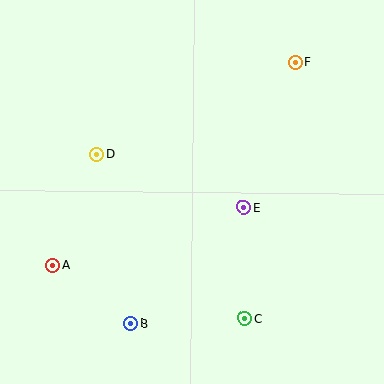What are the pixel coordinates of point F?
Point F is at (295, 62).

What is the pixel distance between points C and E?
The distance between C and E is 111 pixels.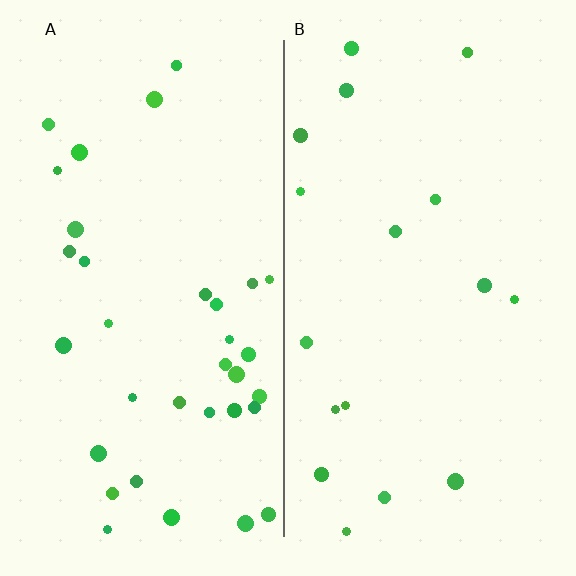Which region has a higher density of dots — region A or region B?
A (the left).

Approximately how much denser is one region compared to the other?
Approximately 2.0× — region A over region B.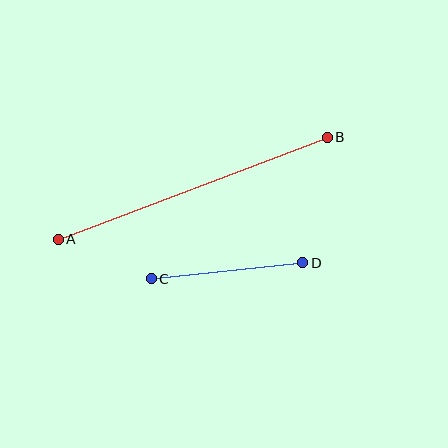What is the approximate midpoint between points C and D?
The midpoint is at approximately (227, 271) pixels.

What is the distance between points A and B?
The distance is approximately 287 pixels.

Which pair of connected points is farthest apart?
Points A and B are farthest apart.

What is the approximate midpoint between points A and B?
The midpoint is at approximately (193, 188) pixels.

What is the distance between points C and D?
The distance is approximately 152 pixels.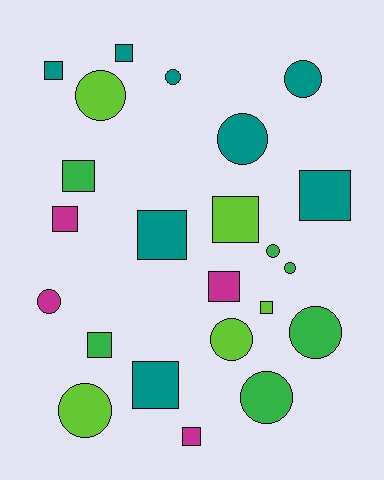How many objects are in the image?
There are 23 objects.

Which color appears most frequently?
Teal, with 8 objects.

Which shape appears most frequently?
Square, with 12 objects.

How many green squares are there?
There are 2 green squares.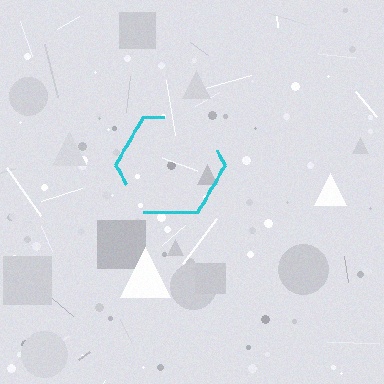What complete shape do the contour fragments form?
The contour fragments form a hexagon.